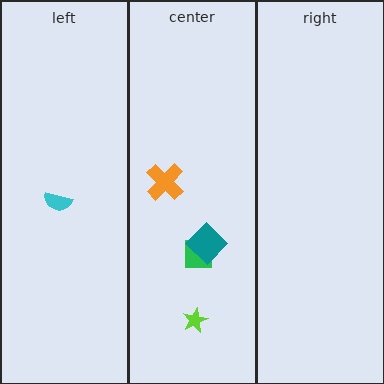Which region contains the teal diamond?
The center region.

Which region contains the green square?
The center region.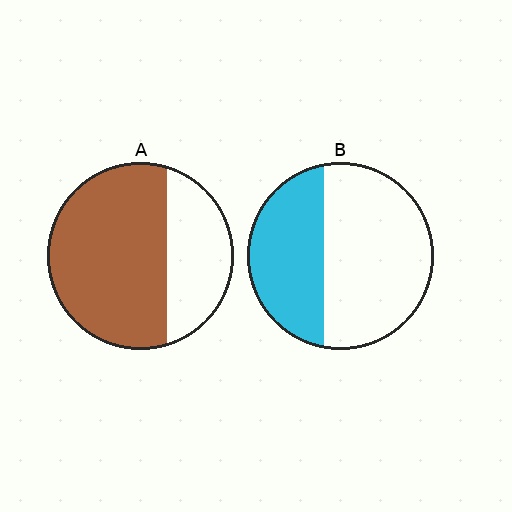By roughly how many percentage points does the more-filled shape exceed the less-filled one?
By roughly 30 percentage points (A over B).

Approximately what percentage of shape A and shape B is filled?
A is approximately 70% and B is approximately 40%.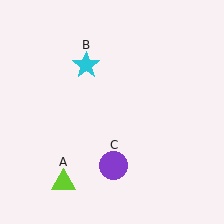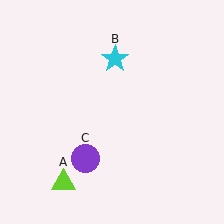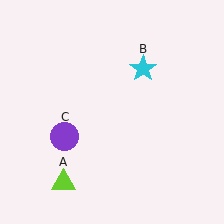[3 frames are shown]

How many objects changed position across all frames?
2 objects changed position: cyan star (object B), purple circle (object C).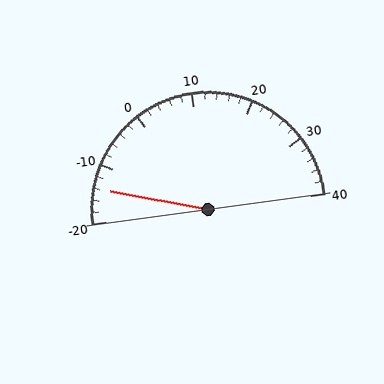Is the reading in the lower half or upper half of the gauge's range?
The reading is in the lower half of the range (-20 to 40).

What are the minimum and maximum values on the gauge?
The gauge ranges from -20 to 40.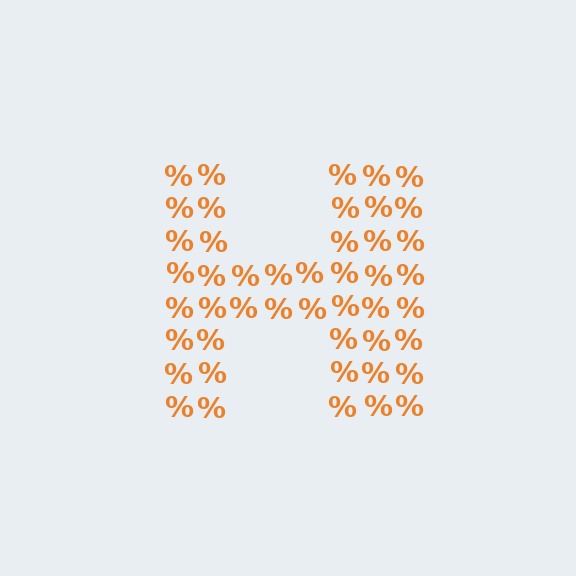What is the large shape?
The large shape is the letter H.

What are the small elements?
The small elements are percent signs.